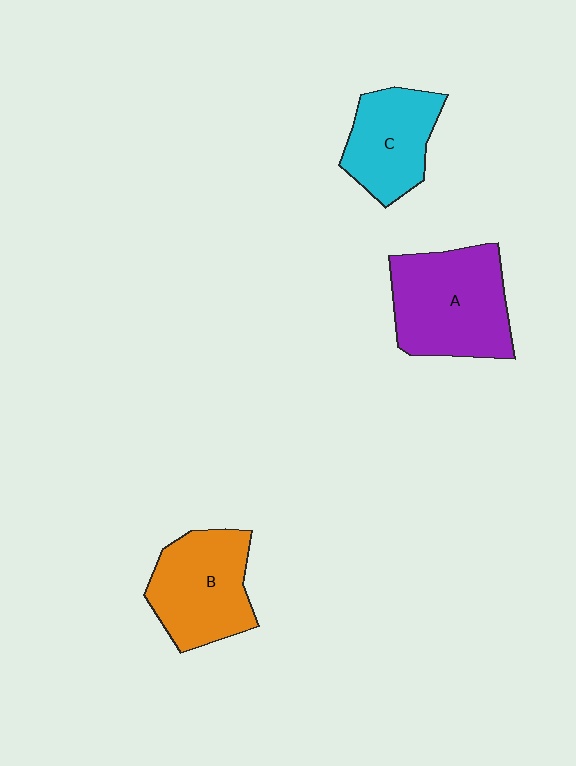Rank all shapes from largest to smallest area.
From largest to smallest: A (purple), B (orange), C (cyan).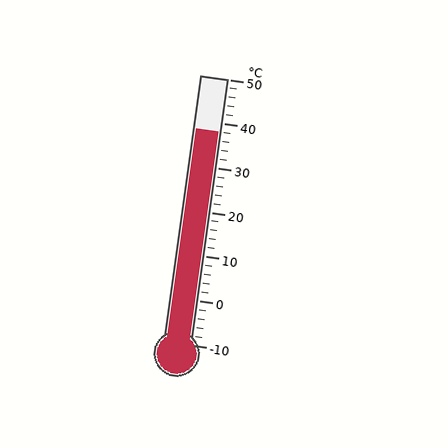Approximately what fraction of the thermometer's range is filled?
The thermometer is filled to approximately 80% of its range.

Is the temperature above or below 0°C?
The temperature is above 0°C.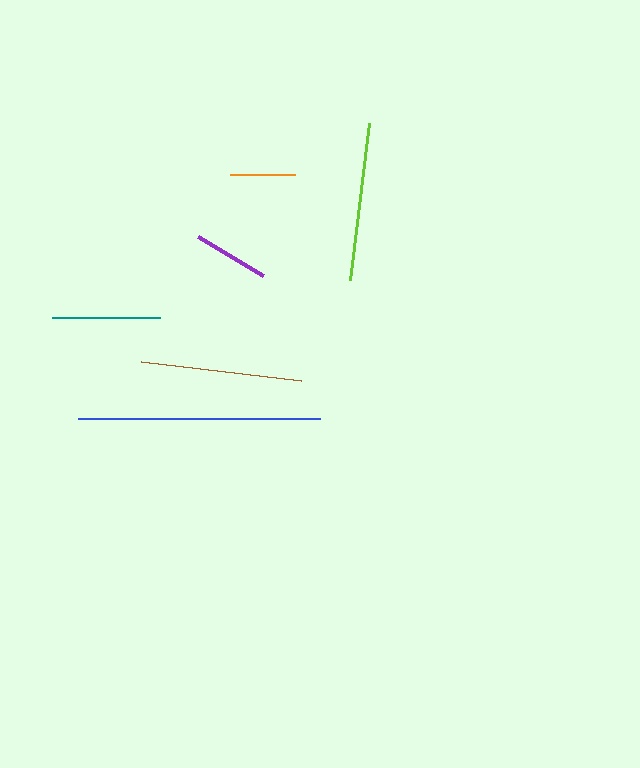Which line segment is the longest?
The blue line is the longest at approximately 243 pixels.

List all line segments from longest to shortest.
From longest to shortest: blue, brown, lime, teal, purple, orange.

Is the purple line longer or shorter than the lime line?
The lime line is longer than the purple line.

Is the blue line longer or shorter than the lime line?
The blue line is longer than the lime line.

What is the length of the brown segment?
The brown segment is approximately 161 pixels long.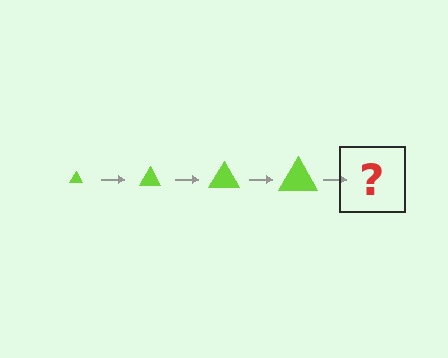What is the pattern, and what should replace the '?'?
The pattern is that the triangle gets progressively larger each step. The '?' should be a lime triangle, larger than the previous one.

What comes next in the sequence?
The next element should be a lime triangle, larger than the previous one.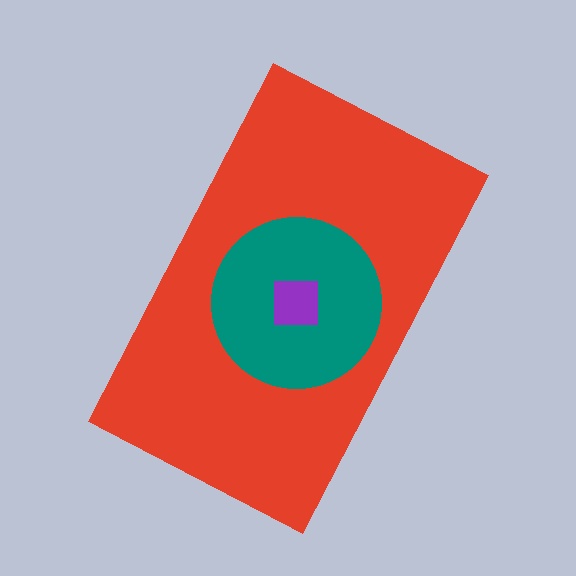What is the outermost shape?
The red rectangle.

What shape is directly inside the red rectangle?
The teal circle.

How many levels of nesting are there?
3.